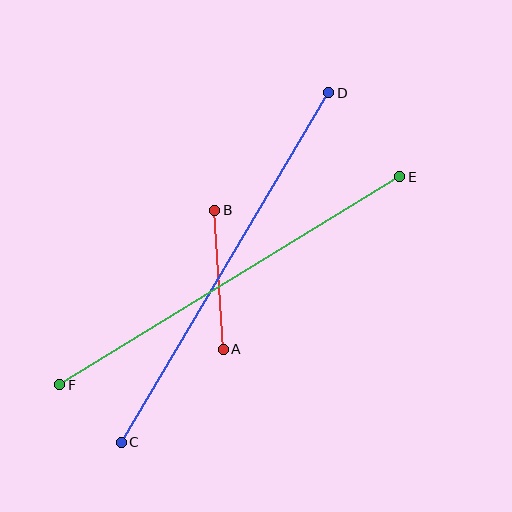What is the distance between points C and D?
The distance is approximately 406 pixels.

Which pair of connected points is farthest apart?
Points C and D are farthest apart.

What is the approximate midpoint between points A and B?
The midpoint is at approximately (219, 280) pixels.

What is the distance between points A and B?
The distance is approximately 139 pixels.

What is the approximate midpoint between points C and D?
The midpoint is at approximately (225, 268) pixels.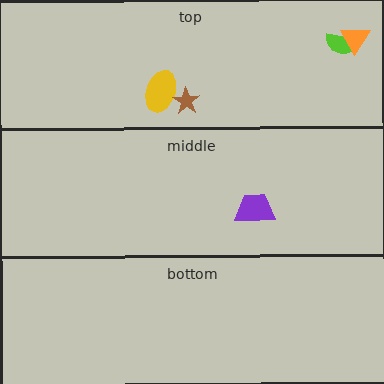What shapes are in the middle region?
The purple trapezoid.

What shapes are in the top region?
The lime semicircle, the yellow ellipse, the brown star, the orange triangle.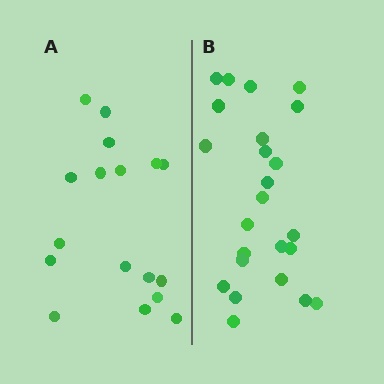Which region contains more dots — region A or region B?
Region B (the right region) has more dots.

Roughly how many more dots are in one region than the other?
Region B has roughly 8 or so more dots than region A.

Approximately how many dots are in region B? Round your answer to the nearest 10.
About 20 dots. (The exact count is 24, which rounds to 20.)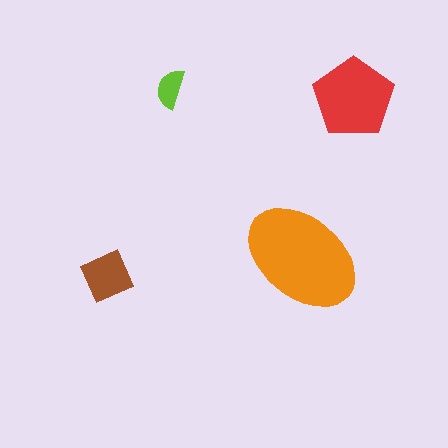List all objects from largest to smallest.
The orange ellipse, the red pentagon, the brown diamond, the lime semicircle.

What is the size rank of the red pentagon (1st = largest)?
2nd.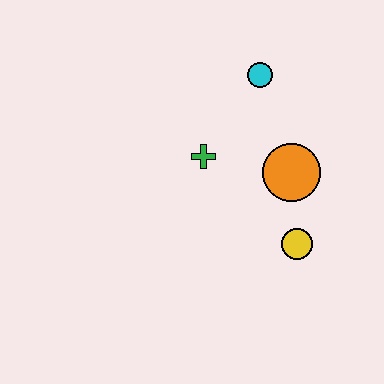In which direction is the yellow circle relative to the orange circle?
The yellow circle is below the orange circle.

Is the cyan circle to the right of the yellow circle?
No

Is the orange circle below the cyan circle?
Yes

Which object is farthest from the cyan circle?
The yellow circle is farthest from the cyan circle.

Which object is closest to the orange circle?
The yellow circle is closest to the orange circle.